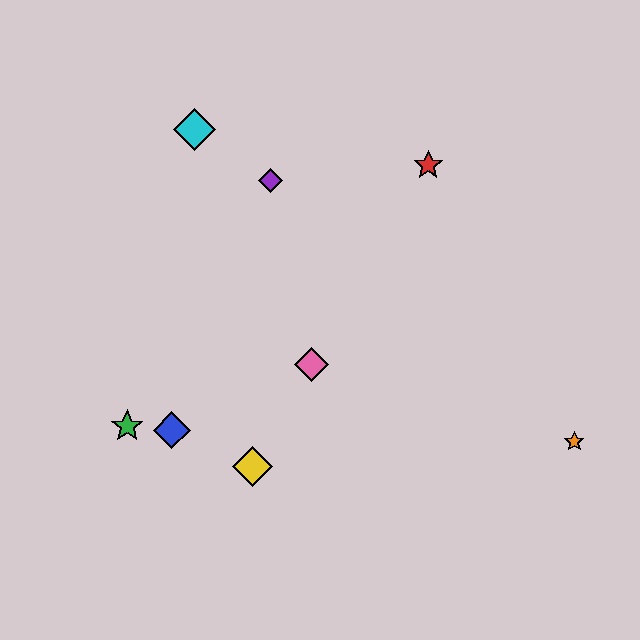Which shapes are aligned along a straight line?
The red star, the yellow diamond, the pink diamond are aligned along a straight line.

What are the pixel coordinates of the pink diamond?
The pink diamond is at (312, 365).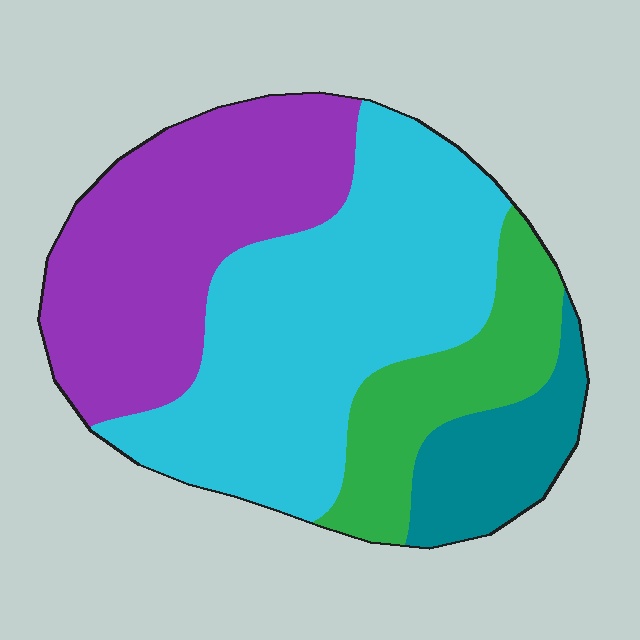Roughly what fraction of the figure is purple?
Purple covers roughly 30% of the figure.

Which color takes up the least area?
Teal, at roughly 10%.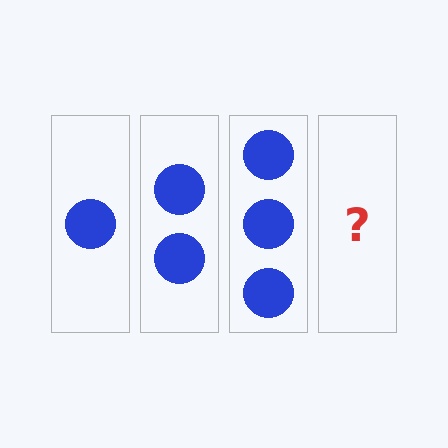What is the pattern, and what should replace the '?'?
The pattern is that each step adds one more circle. The '?' should be 4 circles.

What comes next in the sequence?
The next element should be 4 circles.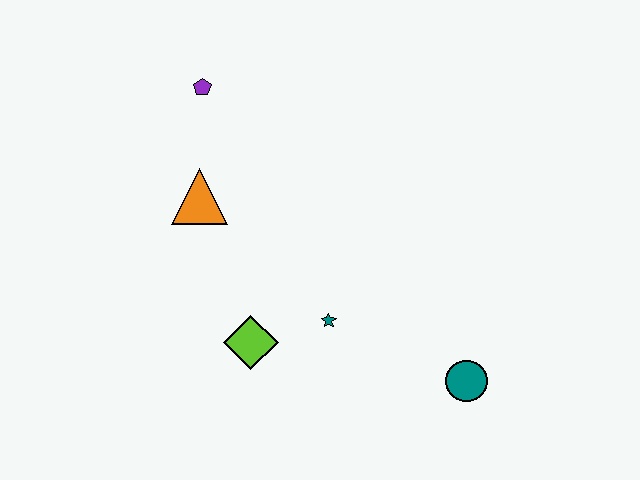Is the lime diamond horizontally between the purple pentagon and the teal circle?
Yes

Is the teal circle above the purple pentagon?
No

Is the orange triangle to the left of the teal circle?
Yes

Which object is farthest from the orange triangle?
The teal circle is farthest from the orange triangle.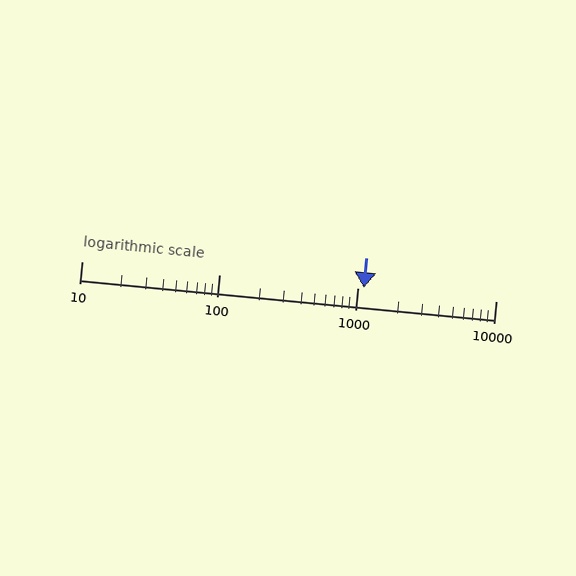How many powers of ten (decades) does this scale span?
The scale spans 3 decades, from 10 to 10000.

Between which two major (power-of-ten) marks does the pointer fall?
The pointer is between 1000 and 10000.